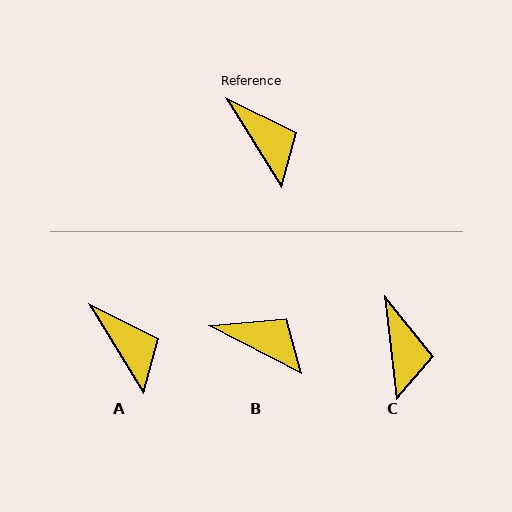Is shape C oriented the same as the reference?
No, it is off by about 25 degrees.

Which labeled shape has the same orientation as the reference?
A.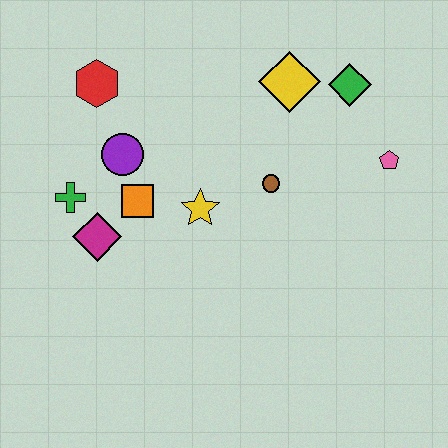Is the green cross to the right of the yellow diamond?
No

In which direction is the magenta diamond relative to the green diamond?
The magenta diamond is to the left of the green diamond.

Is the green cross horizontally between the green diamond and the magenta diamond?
No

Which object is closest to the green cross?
The magenta diamond is closest to the green cross.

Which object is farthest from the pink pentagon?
The green cross is farthest from the pink pentagon.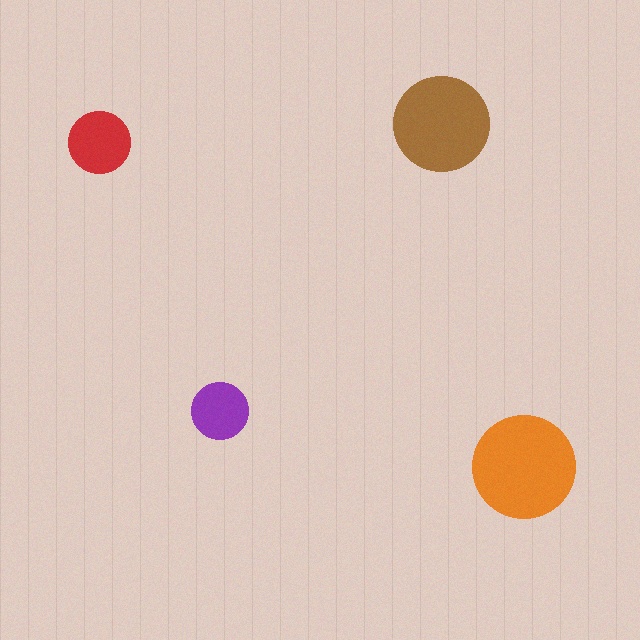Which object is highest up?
The brown circle is topmost.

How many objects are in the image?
There are 4 objects in the image.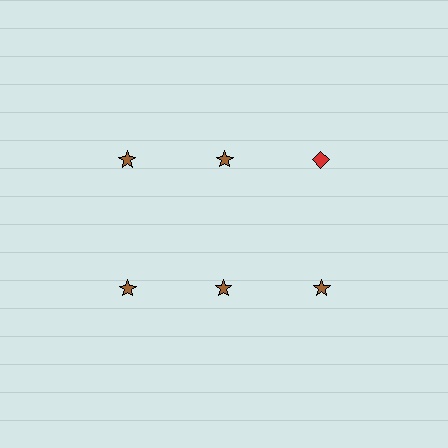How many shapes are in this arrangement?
There are 6 shapes arranged in a grid pattern.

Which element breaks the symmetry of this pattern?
The red diamond in the top row, center column breaks the symmetry. All other shapes are brown stars.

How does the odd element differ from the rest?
It differs in both color (red instead of brown) and shape (diamond instead of star).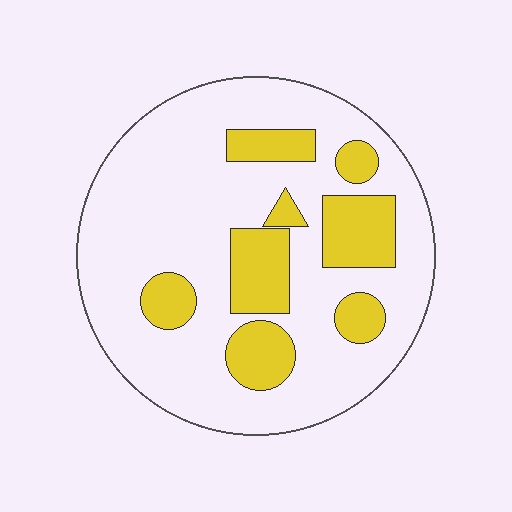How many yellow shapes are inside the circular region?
8.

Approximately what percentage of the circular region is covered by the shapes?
Approximately 25%.